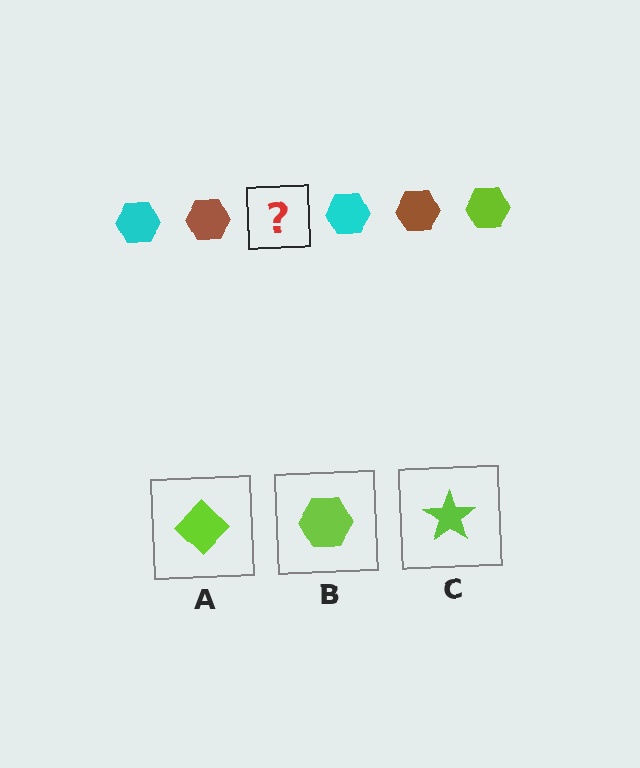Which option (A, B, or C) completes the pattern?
B.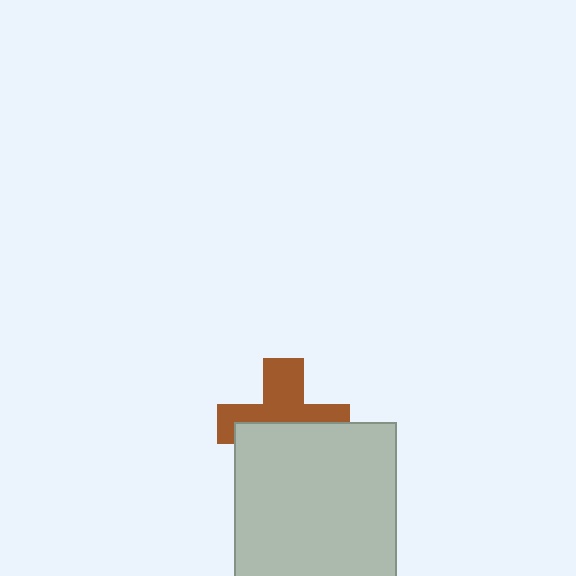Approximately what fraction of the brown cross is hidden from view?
Roughly 49% of the brown cross is hidden behind the light gray square.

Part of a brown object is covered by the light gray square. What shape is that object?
It is a cross.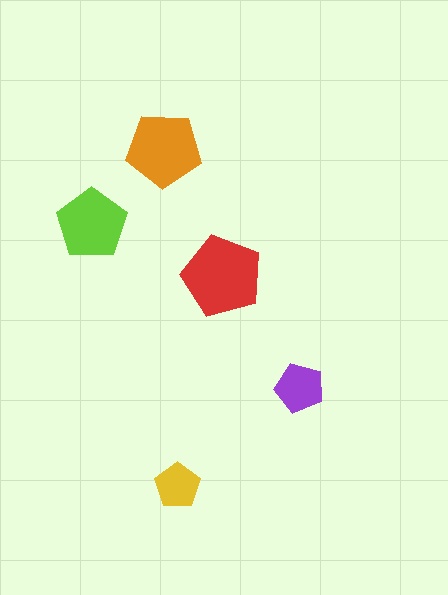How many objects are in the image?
There are 5 objects in the image.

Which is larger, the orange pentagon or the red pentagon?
The red one.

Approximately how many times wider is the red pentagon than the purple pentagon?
About 1.5 times wider.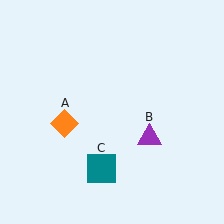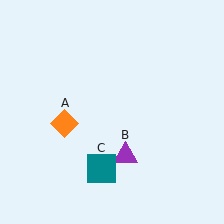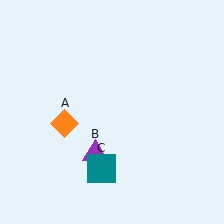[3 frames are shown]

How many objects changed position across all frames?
1 object changed position: purple triangle (object B).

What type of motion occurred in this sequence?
The purple triangle (object B) rotated clockwise around the center of the scene.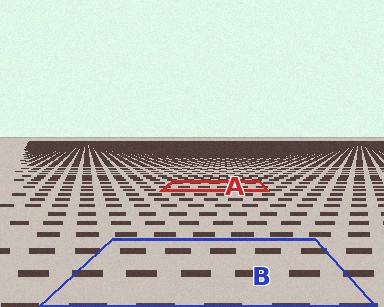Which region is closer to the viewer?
Region B is closer. The texture elements there are larger and more spread out.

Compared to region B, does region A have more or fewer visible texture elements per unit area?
Region A has more texture elements per unit area — they are packed more densely because it is farther away.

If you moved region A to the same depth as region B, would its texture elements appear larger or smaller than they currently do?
They would appear larger. At a closer depth, the same texture elements are projected at a bigger on-screen size.